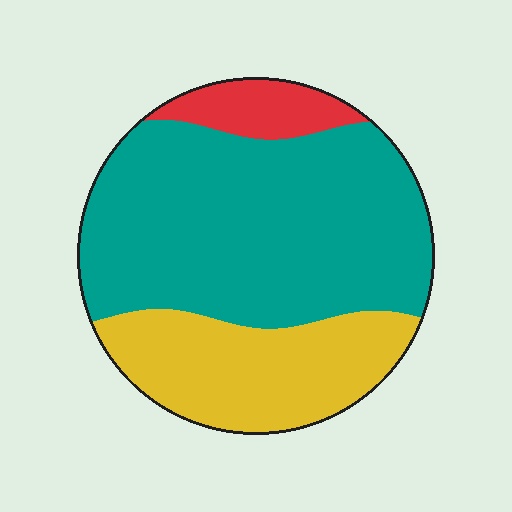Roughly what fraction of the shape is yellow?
Yellow covers 29% of the shape.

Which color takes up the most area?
Teal, at roughly 60%.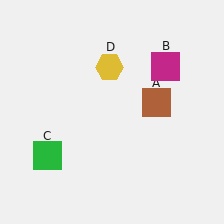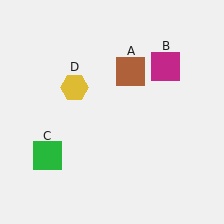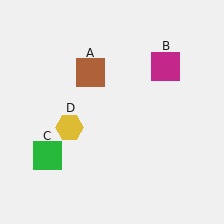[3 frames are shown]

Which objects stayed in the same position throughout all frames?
Magenta square (object B) and green square (object C) remained stationary.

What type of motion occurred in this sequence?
The brown square (object A), yellow hexagon (object D) rotated counterclockwise around the center of the scene.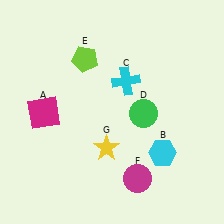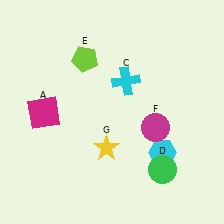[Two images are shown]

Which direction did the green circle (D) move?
The green circle (D) moved down.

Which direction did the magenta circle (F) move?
The magenta circle (F) moved up.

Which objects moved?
The objects that moved are: the green circle (D), the magenta circle (F).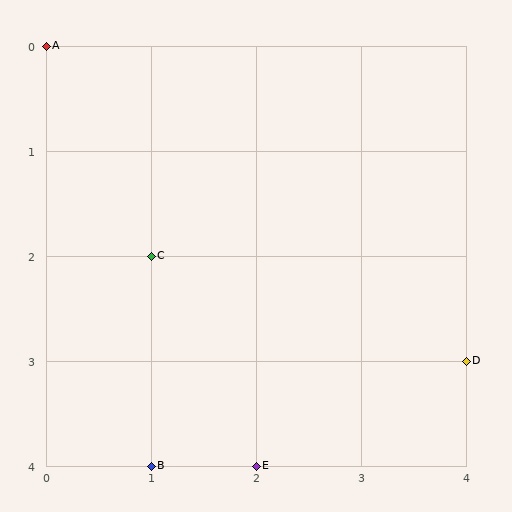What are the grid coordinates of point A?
Point A is at grid coordinates (0, 0).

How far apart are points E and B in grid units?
Points E and B are 1 column apart.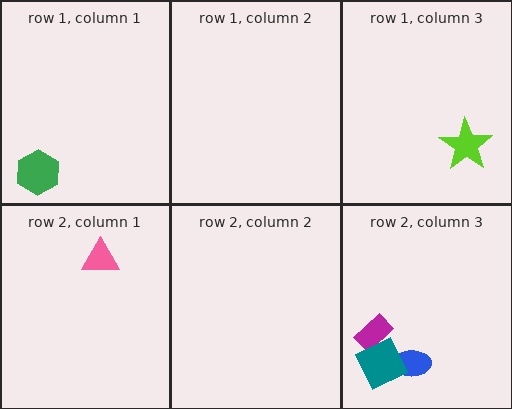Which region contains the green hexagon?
The row 1, column 1 region.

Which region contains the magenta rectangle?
The row 2, column 3 region.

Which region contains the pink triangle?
The row 2, column 1 region.